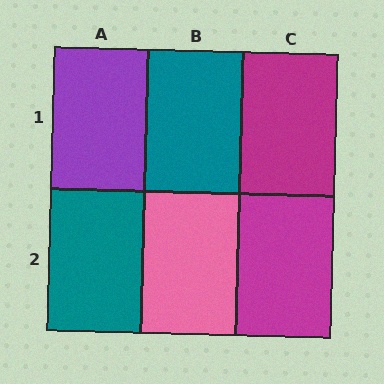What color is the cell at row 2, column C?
Magenta.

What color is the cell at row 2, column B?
Pink.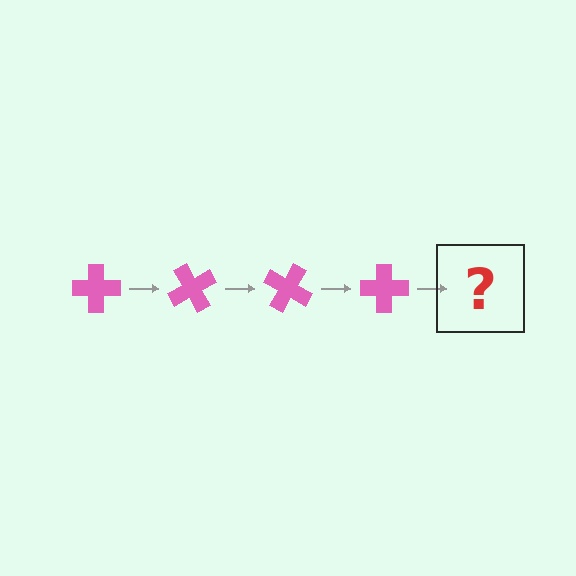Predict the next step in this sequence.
The next step is a pink cross rotated 240 degrees.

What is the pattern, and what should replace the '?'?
The pattern is that the cross rotates 60 degrees each step. The '?' should be a pink cross rotated 240 degrees.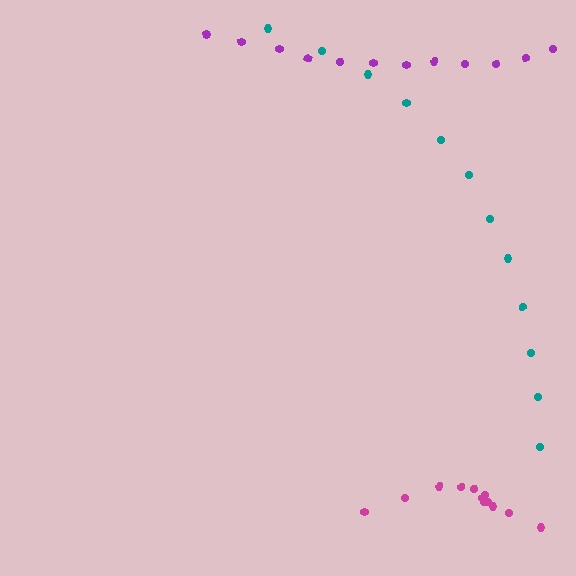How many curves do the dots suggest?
There are 3 distinct paths.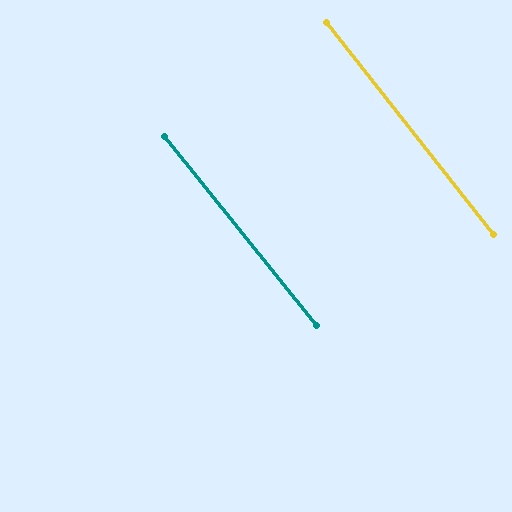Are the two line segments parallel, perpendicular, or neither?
Parallel — their directions differ by only 0.9°.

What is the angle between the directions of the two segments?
Approximately 1 degree.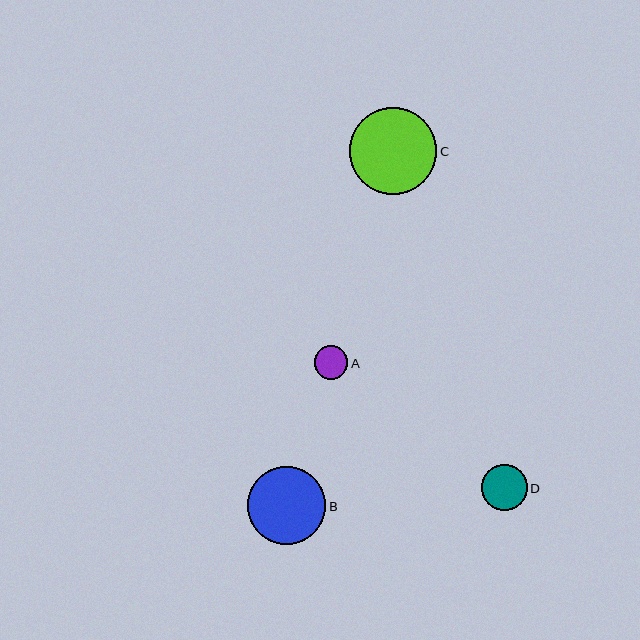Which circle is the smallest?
Circle A is the smallest with a size of approximately 34 pixels.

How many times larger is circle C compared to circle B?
Circle C is approximately 1.1 times the size of circle B.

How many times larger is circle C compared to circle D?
Circle C is approximately 1.9 times the size of circle D.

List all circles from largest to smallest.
From largest to smallest: C, B, D, A.